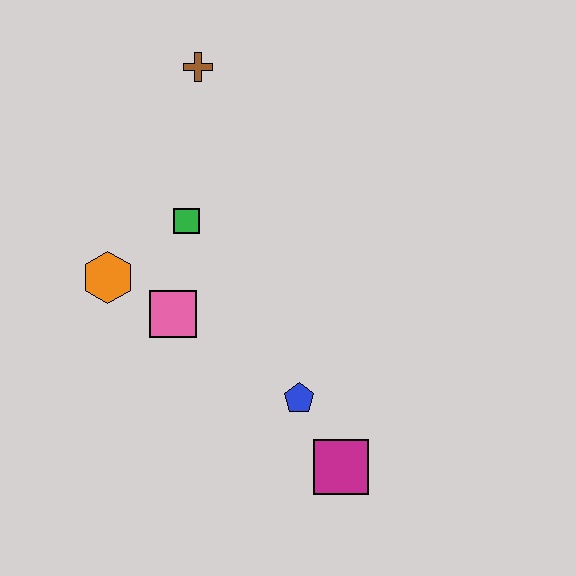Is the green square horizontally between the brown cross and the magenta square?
No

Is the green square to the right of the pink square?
Yes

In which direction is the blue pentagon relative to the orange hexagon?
The blue pentagon is to the right of the orange hexagon.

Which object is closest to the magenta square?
The blue pentagon is closest to the magenta square.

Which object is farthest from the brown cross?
The magenta square is farthest from the brown cross.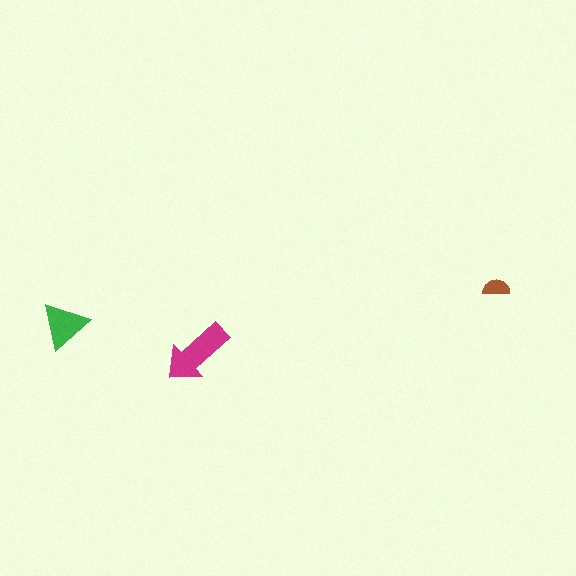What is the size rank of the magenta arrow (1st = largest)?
1st.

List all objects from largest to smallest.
The magenta arrow, the green triangle, the brown semicircle.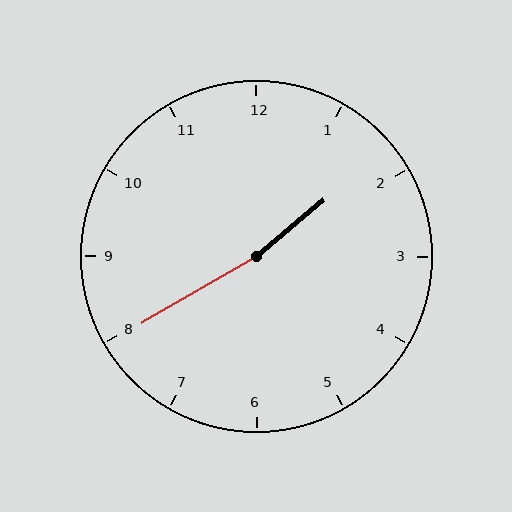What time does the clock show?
1:40.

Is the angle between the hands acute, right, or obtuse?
It is obtuse.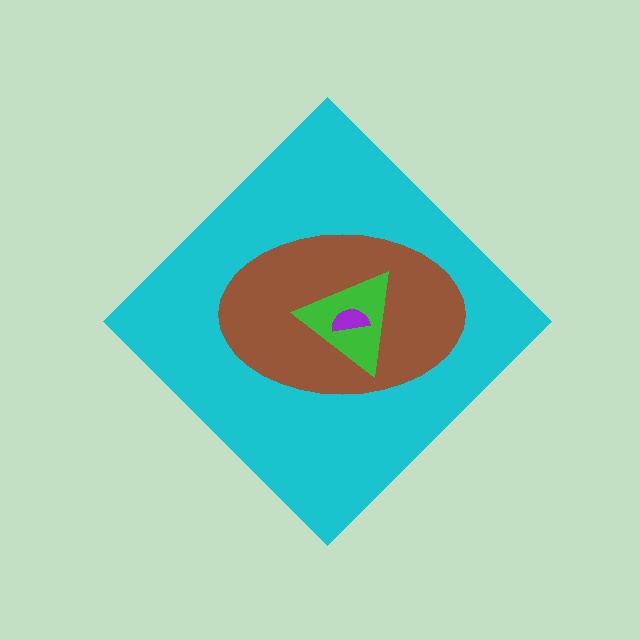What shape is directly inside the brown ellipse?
The green triangle.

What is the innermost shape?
The purple semicircle.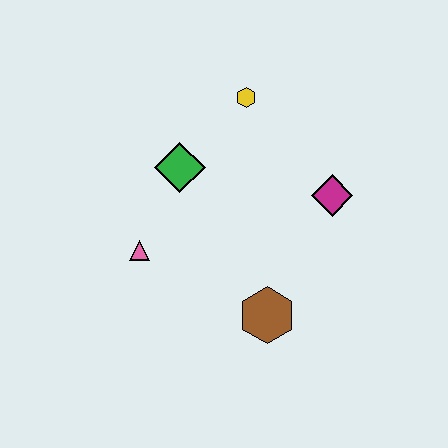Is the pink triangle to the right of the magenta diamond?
No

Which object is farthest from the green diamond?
The brown hexagon is farthest from the green diamond.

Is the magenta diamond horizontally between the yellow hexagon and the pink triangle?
No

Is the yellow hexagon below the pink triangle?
No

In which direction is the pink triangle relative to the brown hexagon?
The pink triangle is to the left of the brown hexagon.